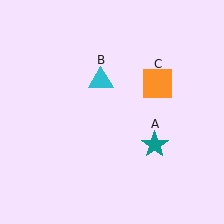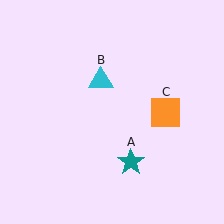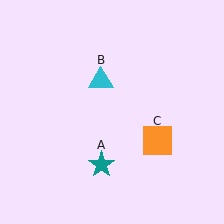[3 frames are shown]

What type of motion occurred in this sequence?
The teal star (object A), orange square (object C) rotated clockwise around the center of the scene.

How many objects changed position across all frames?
2 objects changed position: teal star (object A), orange square (object C).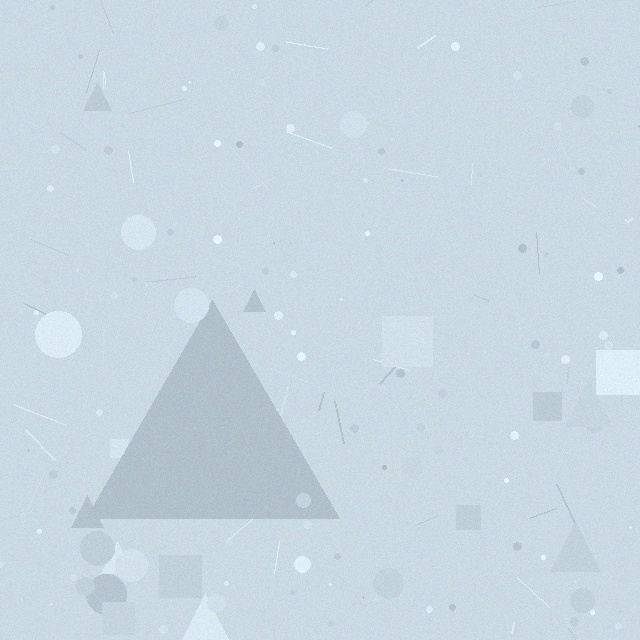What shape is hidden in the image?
A triangle is hidden in the image.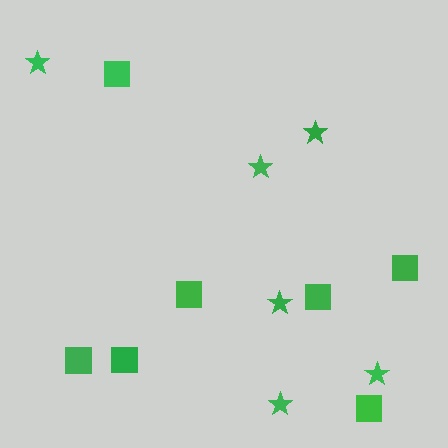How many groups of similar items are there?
There are 2 groups: one group of stars (6) and one group of squares (7).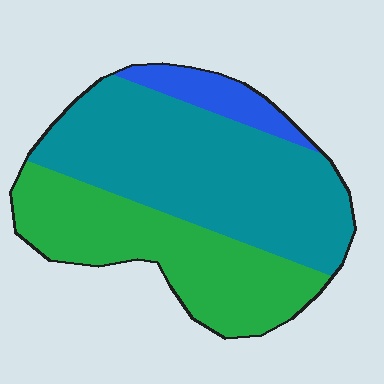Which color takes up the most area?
Teal, at roughly 55%.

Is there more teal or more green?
Teal.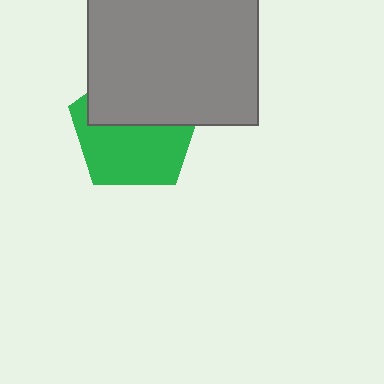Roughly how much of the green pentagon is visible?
About half of it is visible (roughly 56%).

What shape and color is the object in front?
The object in front is a gray square.